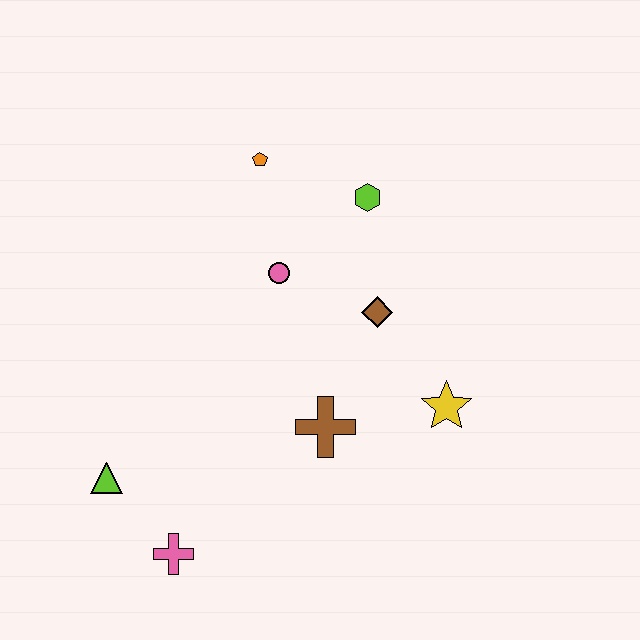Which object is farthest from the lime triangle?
The lime hexagon is farthest from the lime triangle.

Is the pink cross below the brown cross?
Yes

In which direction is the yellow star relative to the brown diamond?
The yellow star is below the brown diamond.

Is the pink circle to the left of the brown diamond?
Yes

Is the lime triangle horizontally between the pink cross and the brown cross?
No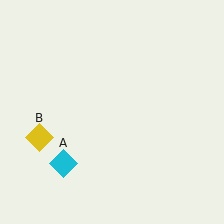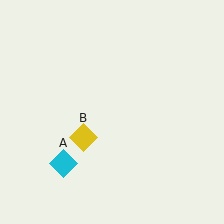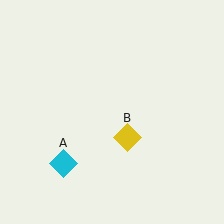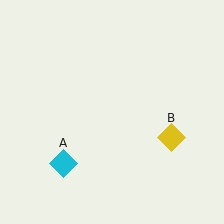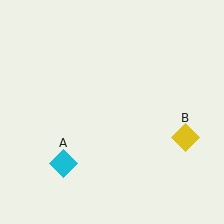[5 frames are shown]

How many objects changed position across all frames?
1 object changed position: yellow diamond (object B).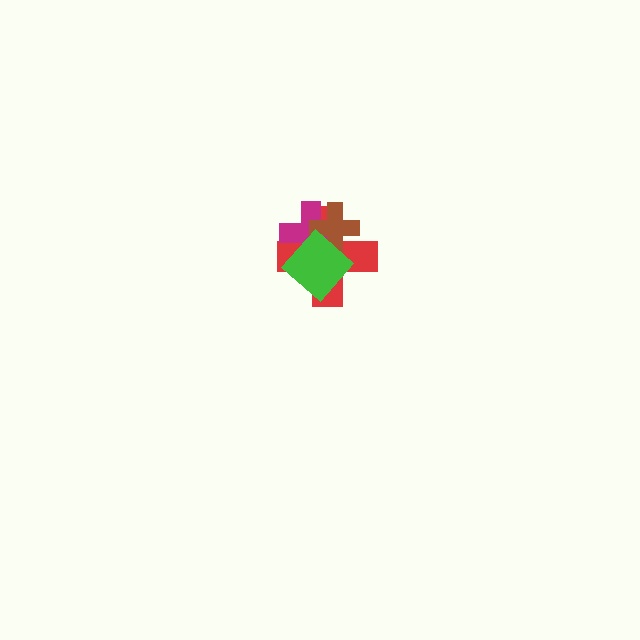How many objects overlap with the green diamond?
3 objects overlap with the green diamond.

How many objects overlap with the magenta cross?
3 objects overlap with the magenta cross.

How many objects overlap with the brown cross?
3 objects overlap with the brown cross.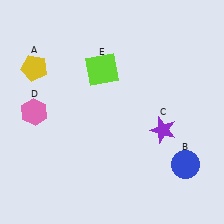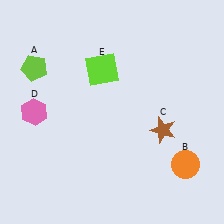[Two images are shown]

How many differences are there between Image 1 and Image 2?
There are 3 differences between the two images.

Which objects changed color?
A changed from yellow to lime. B changed from blue to orange. C changed from purple to brown.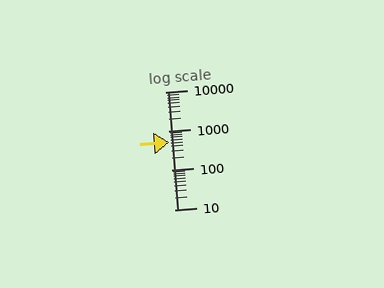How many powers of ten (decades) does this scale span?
The scale spans 3 decades, from 10 to 10000.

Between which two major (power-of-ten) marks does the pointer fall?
The pointer is between 100 and 1000.